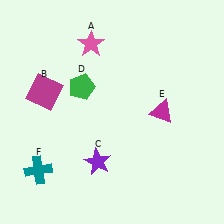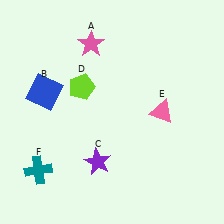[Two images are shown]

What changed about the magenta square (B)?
In Image 1, B is magenta. In Image 2, it changed to blue.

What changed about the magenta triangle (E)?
In Image 1, E is magenta. In Image 2, it changed to pink.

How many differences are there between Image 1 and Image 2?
There are 3 differences between the two images.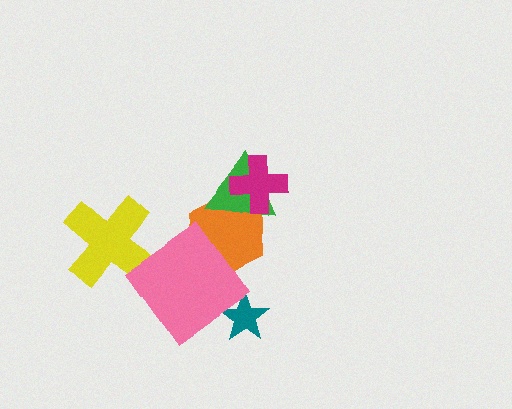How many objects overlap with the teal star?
0 objects overlap with the teal star.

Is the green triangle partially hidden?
Yes, it is partially covered by another shape.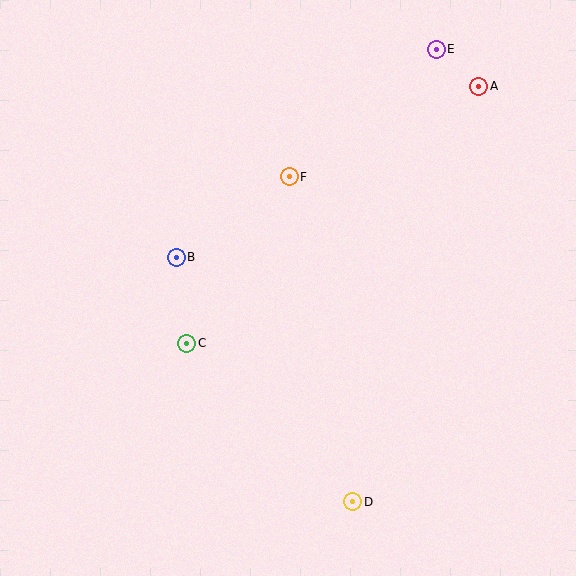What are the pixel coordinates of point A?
Point A is at (479, 86).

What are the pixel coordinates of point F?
Point F is at (289, 177).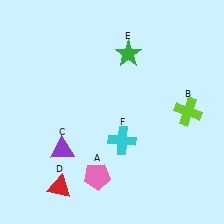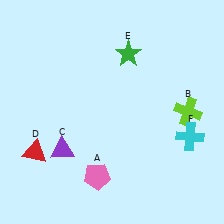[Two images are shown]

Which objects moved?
The objects that moved are: the red triangle (D), the cyan cross (F).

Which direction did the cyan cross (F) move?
The cyan cross (F) moved right.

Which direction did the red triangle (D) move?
The red triangle (D) moved up.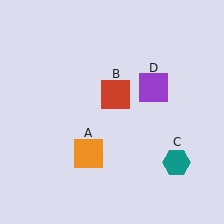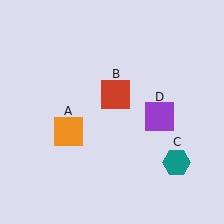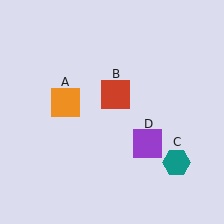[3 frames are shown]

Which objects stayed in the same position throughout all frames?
Red square (object B) and teal hexagon (object C) remained stationary.